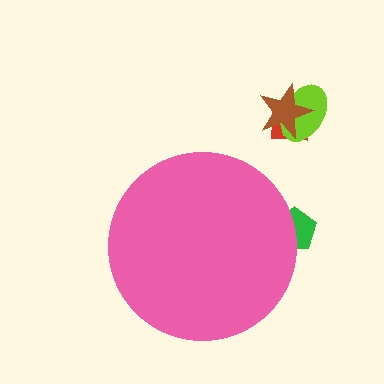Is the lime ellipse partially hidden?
No, the lime ellipse is fully visible.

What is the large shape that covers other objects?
A pink circle.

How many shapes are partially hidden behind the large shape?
1 shape is partially hidden.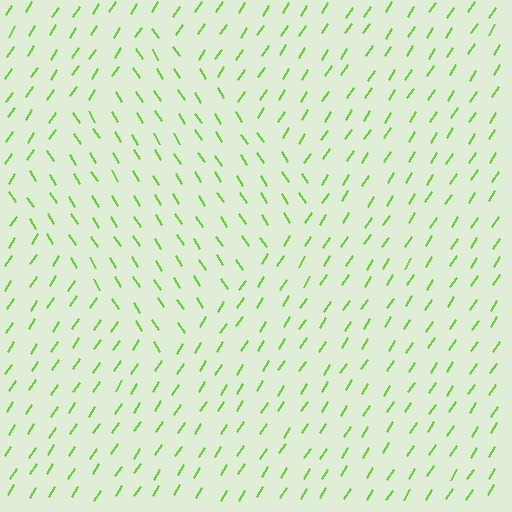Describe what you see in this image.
The image is filled with small lime line segments. A diamond region in the image has lines oriented differently from the surrounding lines, creating a visible texture boundary.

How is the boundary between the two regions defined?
The boundary is defined purely by a change in line orientation (approximately 67 degrees difference). All lines are the same color and thickness.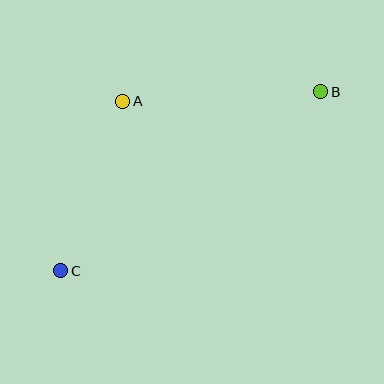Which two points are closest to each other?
Points A and C are closest to each other.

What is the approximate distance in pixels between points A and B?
The distance between A and B is approximately 198 pixels.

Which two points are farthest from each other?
Points B and C are farthest from each other.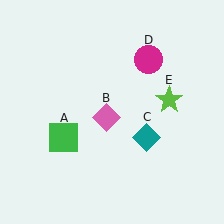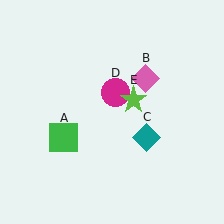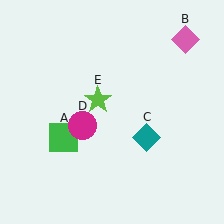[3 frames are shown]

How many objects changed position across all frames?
3 objects changed position: pink diamond (object B), magenta circle (object D), lime star (object E).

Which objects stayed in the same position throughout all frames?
Green square (object A) and teal diamond (object C) remained stationary.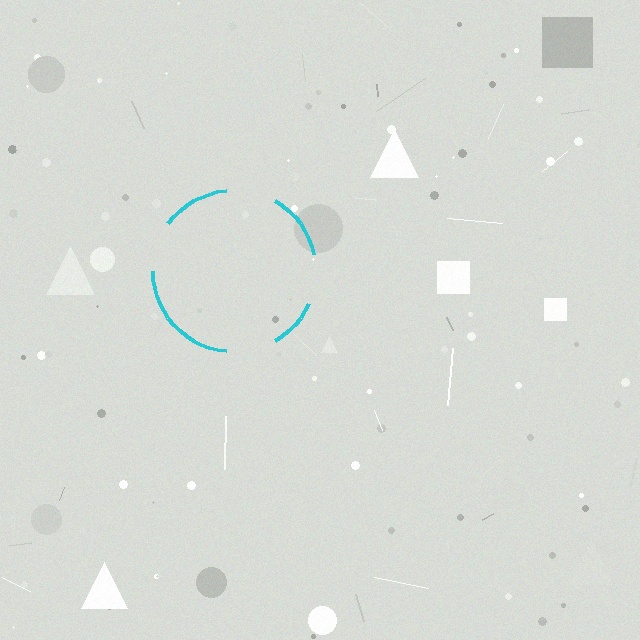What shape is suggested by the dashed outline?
The dashed outline suggests a circle.